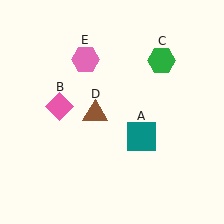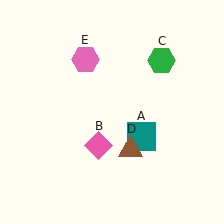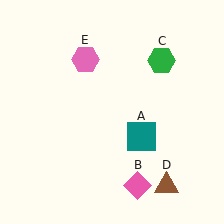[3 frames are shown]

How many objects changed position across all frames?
2 objects changed position: pink diamond (object B), brown triangle (object D).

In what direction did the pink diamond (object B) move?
The pink diamond (object B) moved down and to the right.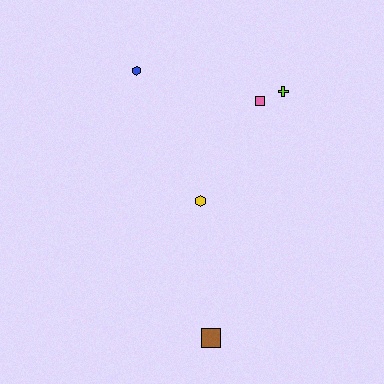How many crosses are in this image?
There is 1 cross.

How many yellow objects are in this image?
There is 1 yellow object.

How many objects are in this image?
There are 5 objects.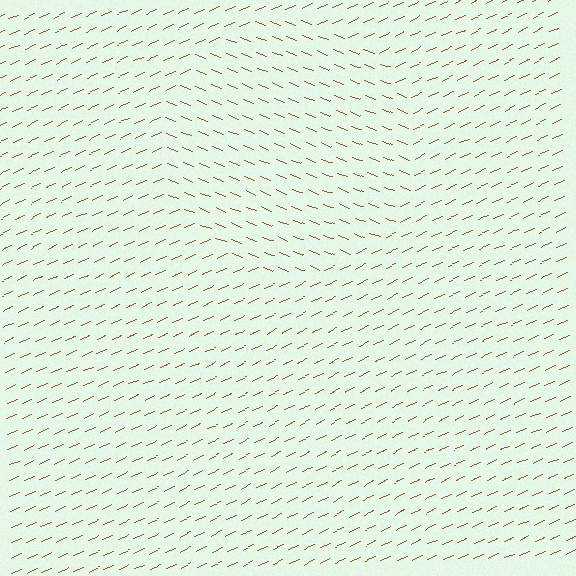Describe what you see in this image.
The image is filled with small brown line segments. A circle region in the image has lines oriented differently from the surrounding lines, creating a visible texture boundary.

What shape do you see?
I see a circle.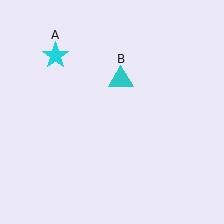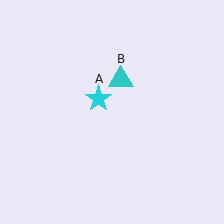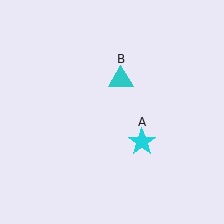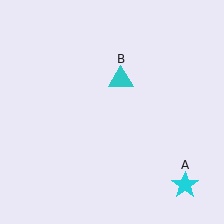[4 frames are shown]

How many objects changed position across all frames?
1 object changed position: cyan star (object A).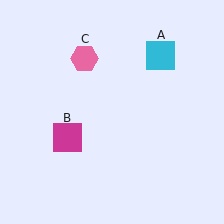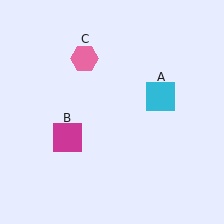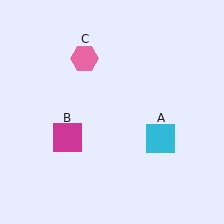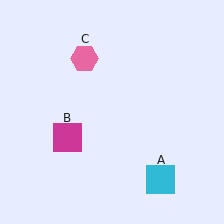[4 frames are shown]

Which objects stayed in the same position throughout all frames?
Magenta square (object B) and pink hexagon (object C) remained stationary.